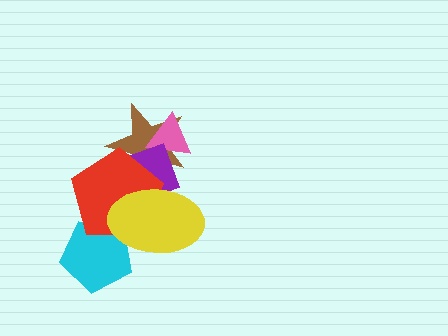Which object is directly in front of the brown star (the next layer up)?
The pink triangle is directly in front of the brown star.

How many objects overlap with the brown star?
4 objects overlap with the brown star.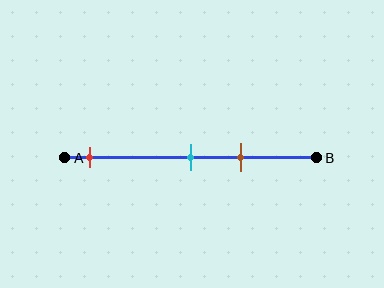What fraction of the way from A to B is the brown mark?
The brown mark is approximately 70% (0.7) of the way from A to B.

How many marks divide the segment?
There are 3 marks dividing the segment.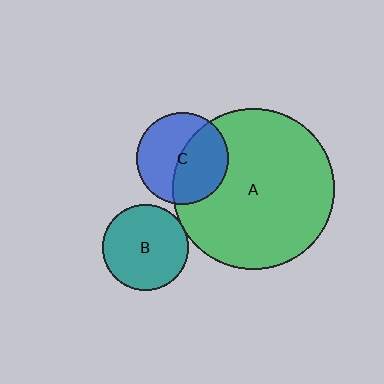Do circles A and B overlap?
Yes.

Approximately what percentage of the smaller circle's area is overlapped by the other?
Approximately 5%.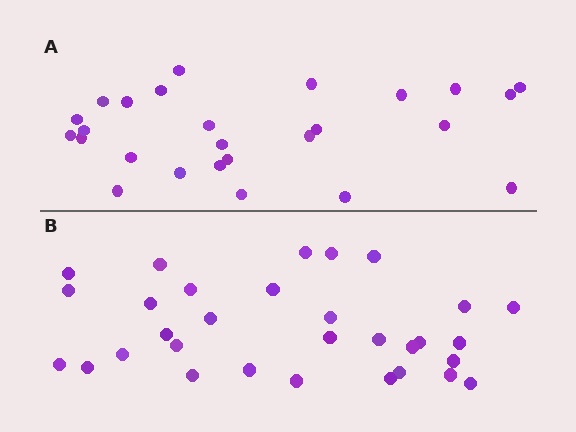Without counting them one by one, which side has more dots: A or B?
Region B (the bottom region) has more dots.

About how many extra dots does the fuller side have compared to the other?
Region B has about 5 more dots than region A.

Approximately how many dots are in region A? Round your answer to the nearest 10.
About 30 dots. (The exact count is 26, which rounds to 30.)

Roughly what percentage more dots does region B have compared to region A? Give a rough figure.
About 20% more.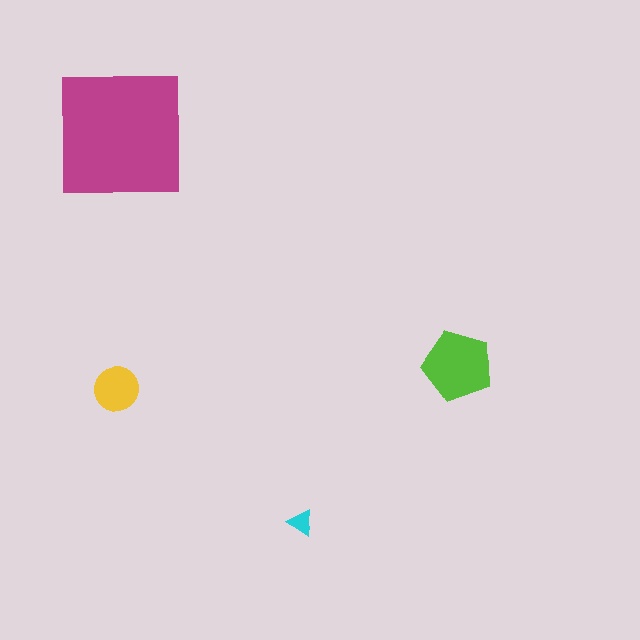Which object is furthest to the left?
The yellow circle is leftmost.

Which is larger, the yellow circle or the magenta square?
The magenta square.